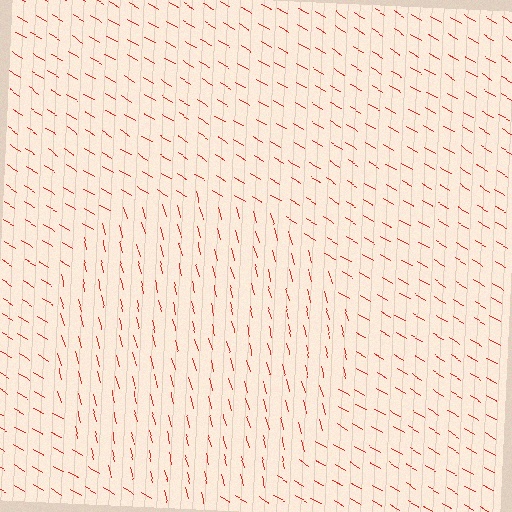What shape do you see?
I see a circle.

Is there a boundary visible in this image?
Yes, there is a texture boundary formed by a change in line orientation.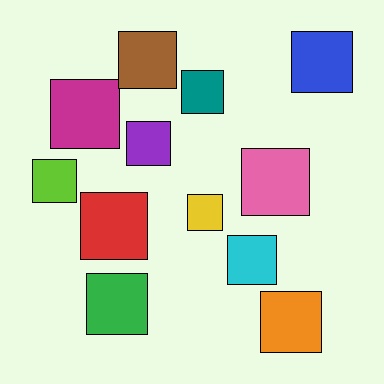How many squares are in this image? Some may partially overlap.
There are 12 squares.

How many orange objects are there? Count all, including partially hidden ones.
There is 1 orange object.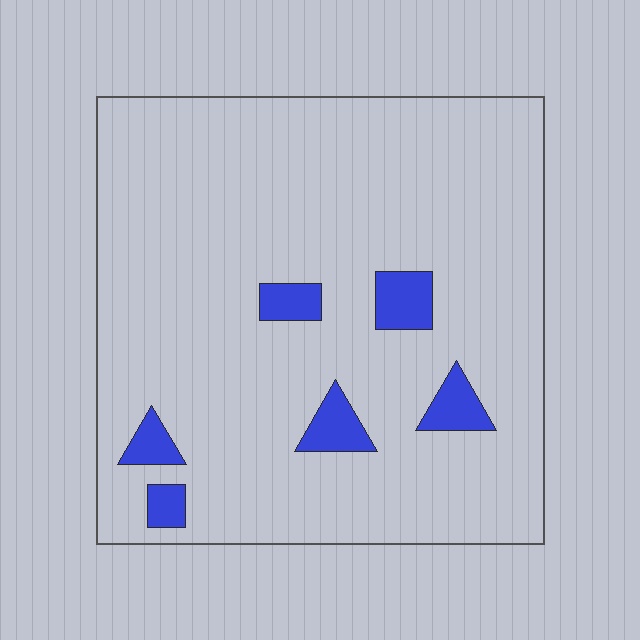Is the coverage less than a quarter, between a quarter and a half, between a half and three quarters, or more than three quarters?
Less than a quarter.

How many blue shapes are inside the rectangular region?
6.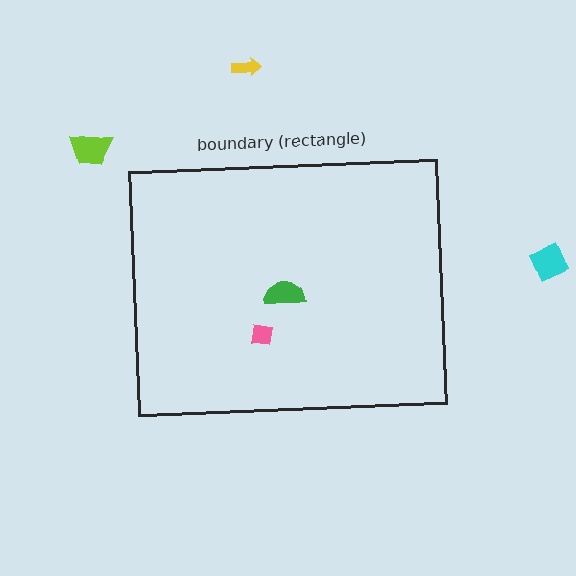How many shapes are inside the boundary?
2 inside, 3 outside.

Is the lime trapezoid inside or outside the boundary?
Outside.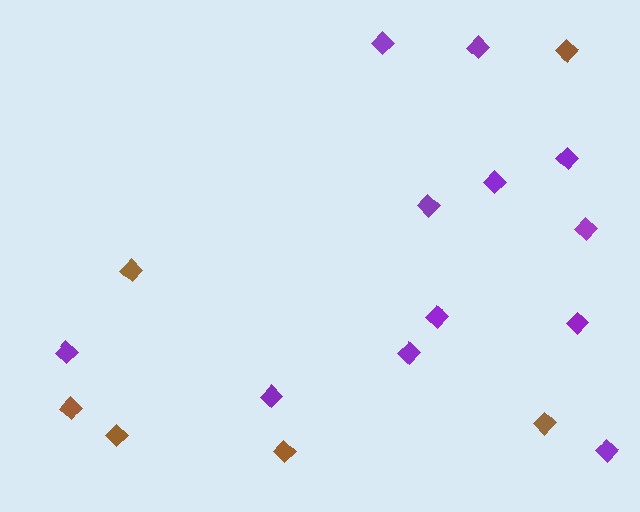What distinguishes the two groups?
There are 2 groups: one group of purple diamonds (12) and one group of brown diamonds (6).